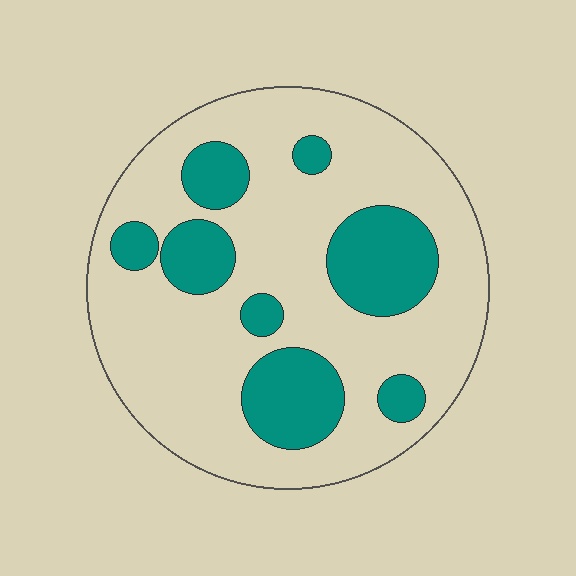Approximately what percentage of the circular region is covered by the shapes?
Approximately 25%.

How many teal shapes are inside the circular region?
8.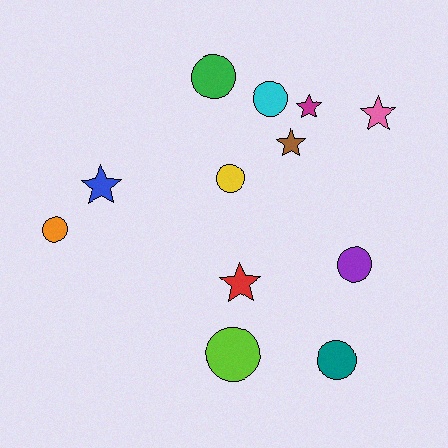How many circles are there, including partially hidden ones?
There are 7 circles.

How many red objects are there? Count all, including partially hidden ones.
There is 1 red object.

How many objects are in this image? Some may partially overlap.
There are 12 objects.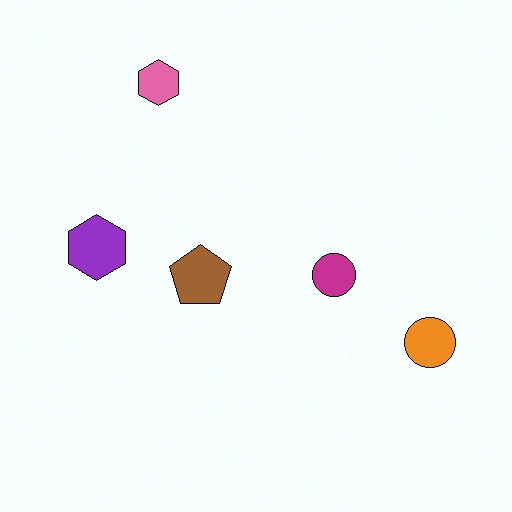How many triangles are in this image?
There are no triangles.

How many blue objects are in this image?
There are no blue objects.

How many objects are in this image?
There are 5 objects.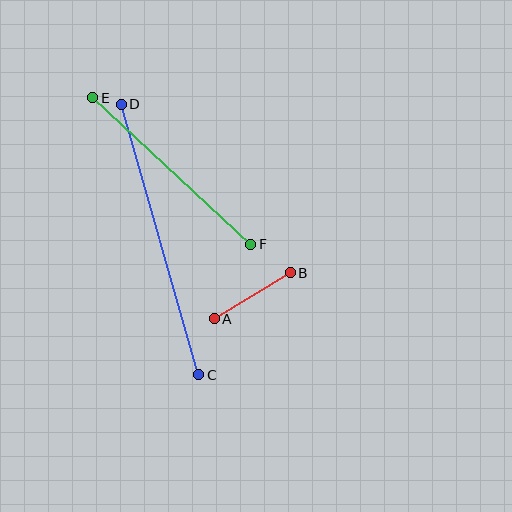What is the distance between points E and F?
The distance is approximately 216 pixels.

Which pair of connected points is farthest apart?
Points C and D are farthest apart.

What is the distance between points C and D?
The distance is approximately 281 pixels.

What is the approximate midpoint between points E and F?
The midpoint is at approximately (172, 171) pixels.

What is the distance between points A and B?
The distance is approximately 89 pixels.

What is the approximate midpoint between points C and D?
The midpoint is at approximately (160, 240) pixels.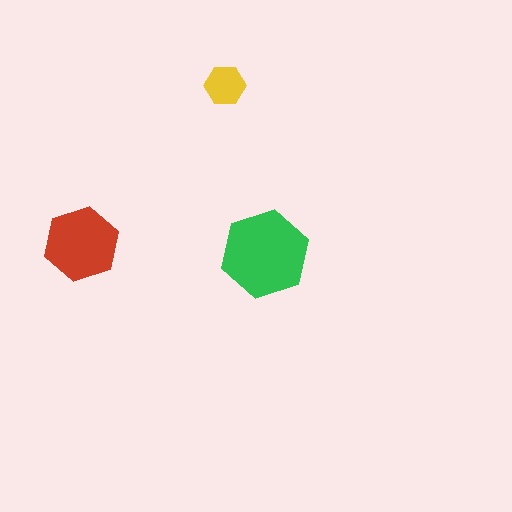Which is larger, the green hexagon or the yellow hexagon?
The green one.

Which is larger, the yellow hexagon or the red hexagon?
The red one.